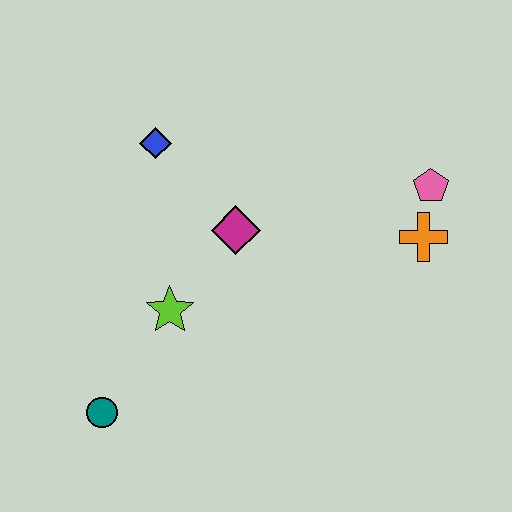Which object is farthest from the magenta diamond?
The teal circle is farthest from the magenta diamond.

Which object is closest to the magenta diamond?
The lime star is closest to the magenta diamond.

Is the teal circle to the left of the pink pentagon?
Yes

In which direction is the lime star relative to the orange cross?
The lime star is to the left of the orange cross.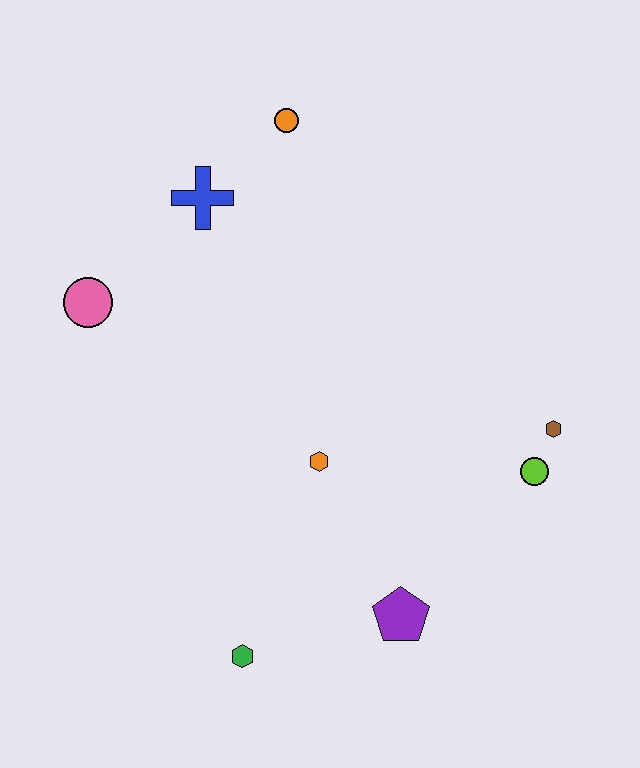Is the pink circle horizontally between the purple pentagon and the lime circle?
No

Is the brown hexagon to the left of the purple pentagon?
No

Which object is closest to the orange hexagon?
The purple pentagon is closest to the orange hexagon.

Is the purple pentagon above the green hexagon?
Yes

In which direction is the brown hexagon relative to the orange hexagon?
The brown hexagon is to the right of the orange hexagon.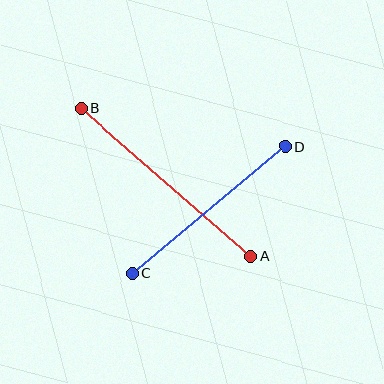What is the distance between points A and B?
The distance is approximately 224 pixels.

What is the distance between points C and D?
The distance is approximately 199 pixels.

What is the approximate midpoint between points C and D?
The midpoint is at approximately (208, 210) pixels.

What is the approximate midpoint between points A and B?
The midpoint is at approximately (166, 183) pixels.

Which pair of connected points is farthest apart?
Points A and B are farthest apart.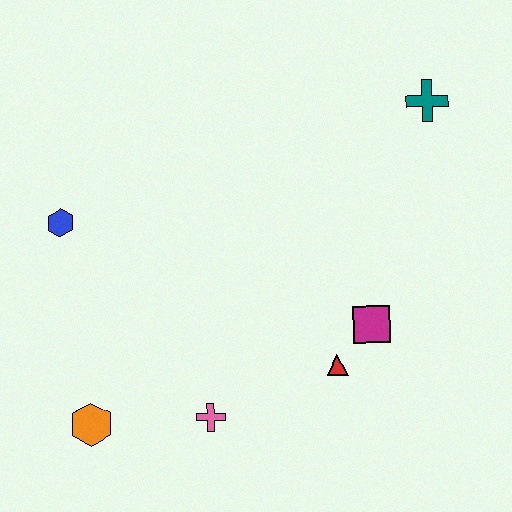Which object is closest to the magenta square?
The red triangle is closest to the magenta square.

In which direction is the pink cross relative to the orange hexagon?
The pink cross is to the right of the orange hexagon.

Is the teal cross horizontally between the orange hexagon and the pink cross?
No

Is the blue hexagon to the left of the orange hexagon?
Yes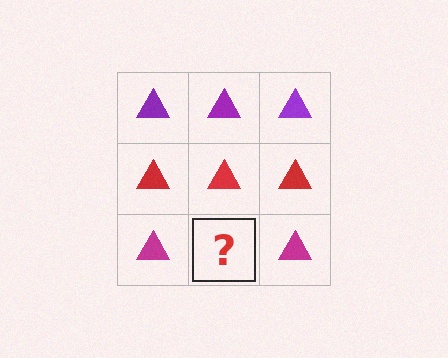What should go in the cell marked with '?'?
The missing cell should contain a magenta triangle.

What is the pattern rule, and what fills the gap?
The rule is that each row has a consistent color. The gap should be filled with a magenta triangle.